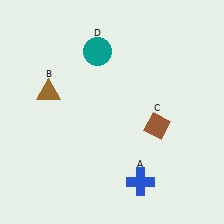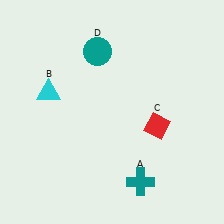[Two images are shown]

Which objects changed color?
A changed from blue to teal. B changed from brown to cyan. C changed from brown to red.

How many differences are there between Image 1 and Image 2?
There are 3 differences between the two images.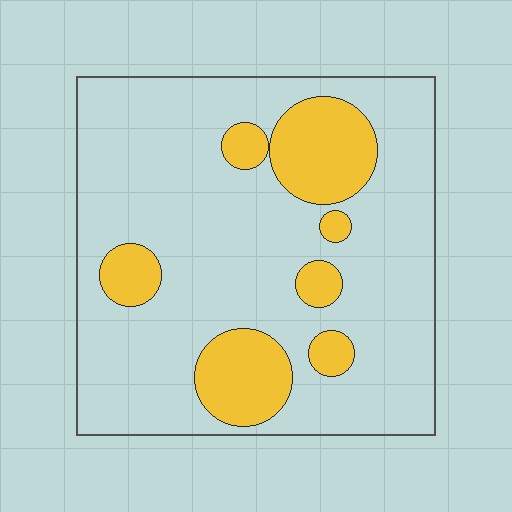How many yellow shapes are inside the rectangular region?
7.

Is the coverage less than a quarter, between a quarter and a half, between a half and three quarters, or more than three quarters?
Less than a quarter.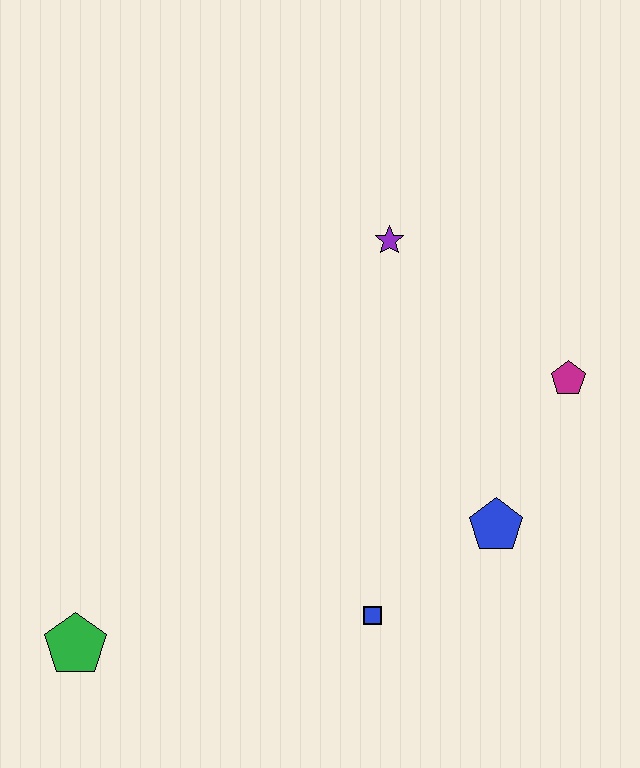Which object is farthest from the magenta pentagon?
The green pentagon is farthest from the magenta pentagon.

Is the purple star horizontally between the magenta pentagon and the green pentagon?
Yes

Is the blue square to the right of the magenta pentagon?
No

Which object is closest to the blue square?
The blue pentagon is closest to the blue square.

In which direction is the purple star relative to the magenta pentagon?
The purple star is to the left of the magenta pentagon.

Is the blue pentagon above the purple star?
No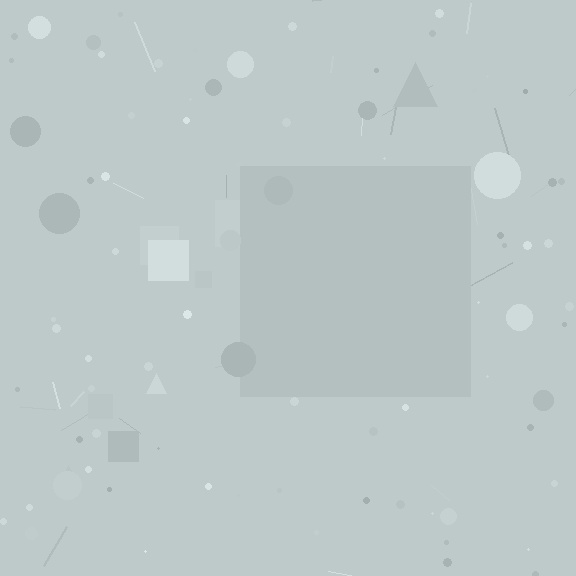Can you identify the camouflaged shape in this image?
The camouflaged shape is a square.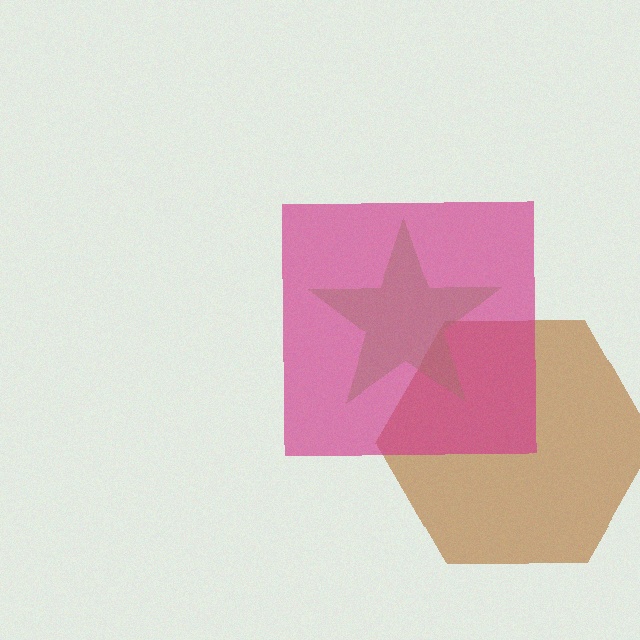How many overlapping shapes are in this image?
There are 3 overlapping shapes in the image.